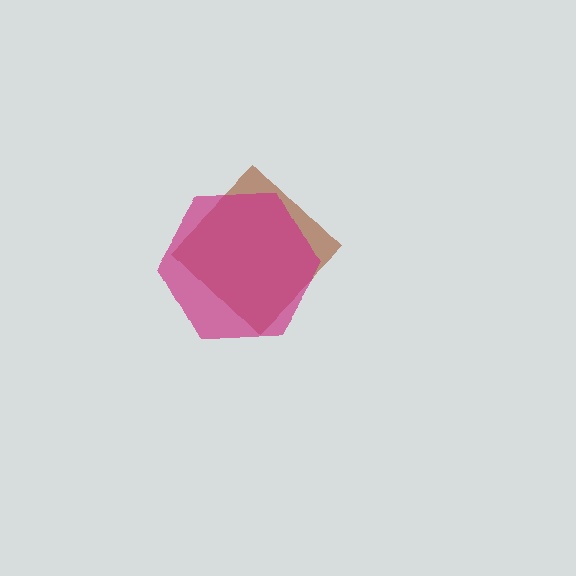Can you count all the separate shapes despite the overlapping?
Yes, there are 2 separate shapes.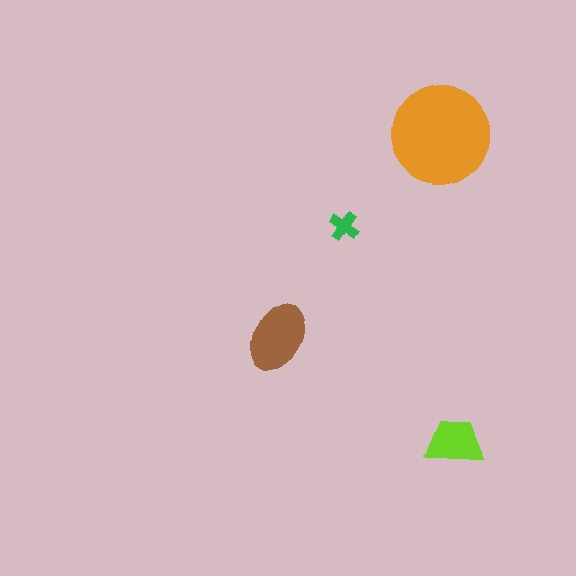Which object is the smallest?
The green cross.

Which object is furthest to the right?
The lime trapezoid is rightmost.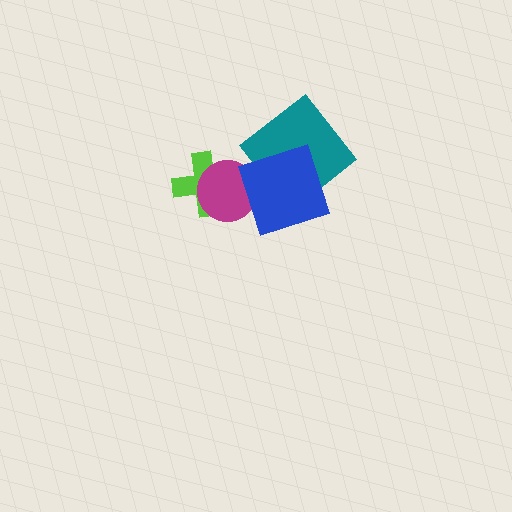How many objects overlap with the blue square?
2 objects overlap with the blue square.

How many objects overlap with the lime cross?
1 object overlaps with the lime cross.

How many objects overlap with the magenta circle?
2 objects overlap with the magenta circle.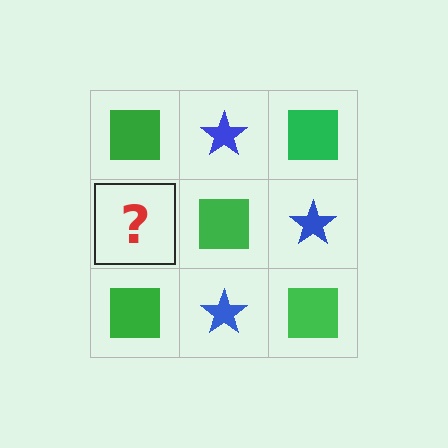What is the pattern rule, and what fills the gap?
The rule is that it alternates green square and blue star in a checkerboard pattern. The gap should be filled with a blue star.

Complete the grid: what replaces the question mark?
The question mark should be replaced with a blue star.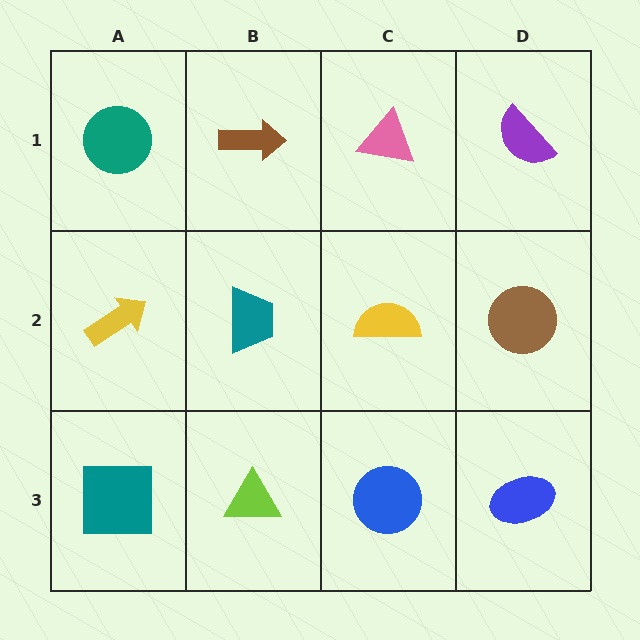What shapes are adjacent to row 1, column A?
A yellow arrow (row 2, column A), a brown arrow (row 1, column B).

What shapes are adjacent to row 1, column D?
A brown circle (row 2, column D), a pink triangle (row 1, column C).